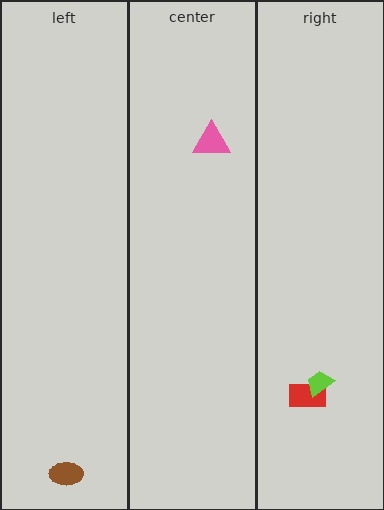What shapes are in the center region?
The pink triangle.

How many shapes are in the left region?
1.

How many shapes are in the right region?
2.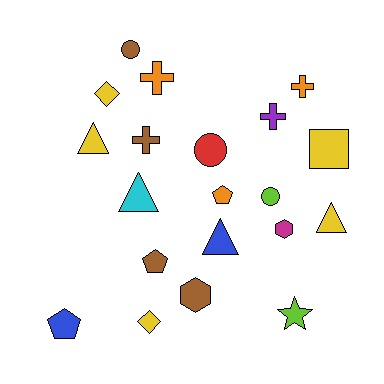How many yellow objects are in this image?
There are 5 yellow objects.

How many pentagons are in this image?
There are 3 pentagons.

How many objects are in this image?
There are 20 objects.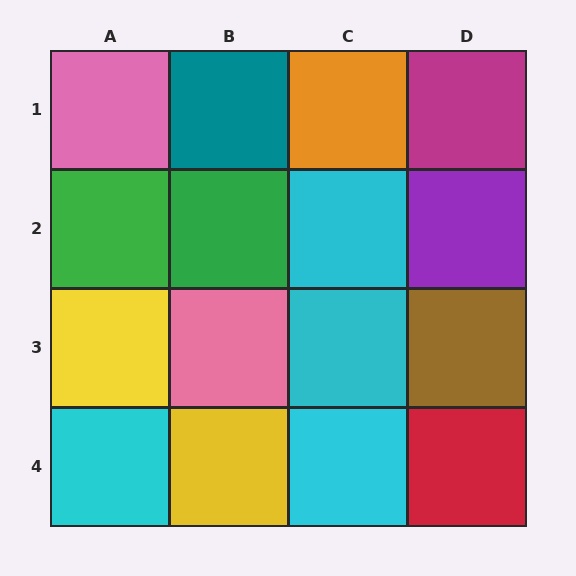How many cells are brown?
1 cell is brown.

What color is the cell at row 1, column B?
Teal.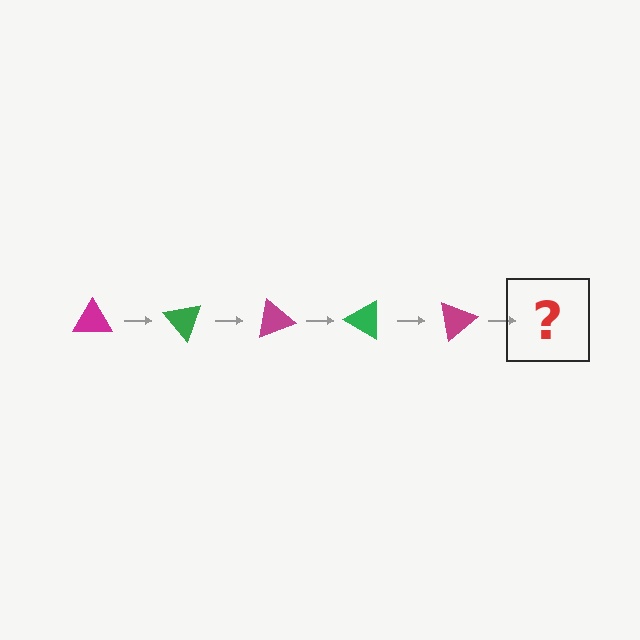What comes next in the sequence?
The next element should be a green triangle, rotated 250 degrees from the start.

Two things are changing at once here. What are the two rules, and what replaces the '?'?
The two rules are that it rotates 50 degrees each step and the color cycles through magenta and green. The '?' should be a green triangle, rotated 250 degrees from the start.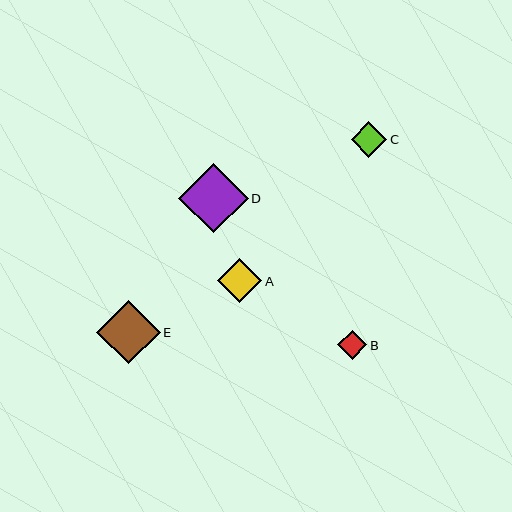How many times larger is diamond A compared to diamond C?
Diamond A is approximately 1.3 times the size of diamond C.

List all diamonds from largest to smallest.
From largest to smallest: D, E, A, C, B.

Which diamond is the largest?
Diamond D is the largest with a size of approximately 69 pixels.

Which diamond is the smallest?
Diamond B is the smallest with a size of approximately 29 pixels.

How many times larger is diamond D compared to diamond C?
Diamond D is approximately 2.0 times the size of diamond C.